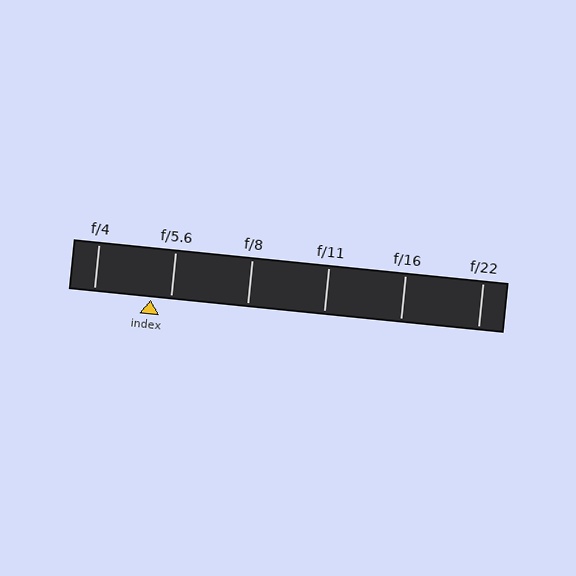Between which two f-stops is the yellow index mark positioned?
The index mark is between f/4 and f/5.6.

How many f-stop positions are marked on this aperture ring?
There are 6 f-stop positions marked.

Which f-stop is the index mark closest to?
The index mark is closest to f/5.6.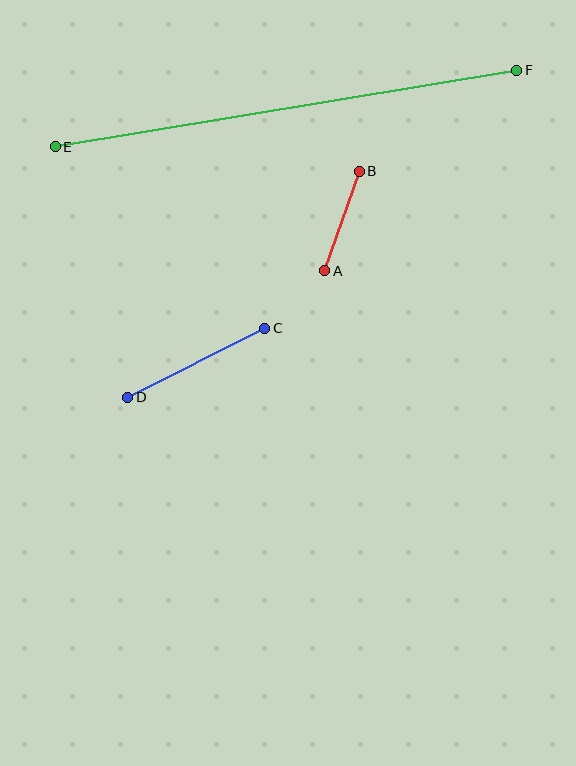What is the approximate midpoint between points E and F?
The midpoint is at approximately (286, 108) pixels.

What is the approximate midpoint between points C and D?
The midpoint is at approximately (196, 363) pixels.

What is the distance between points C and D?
The distance is approximately 153 pixels.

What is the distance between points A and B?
The distance is approximately 105 pixels.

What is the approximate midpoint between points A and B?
The midpoint is at approximately (342, 221) pixels.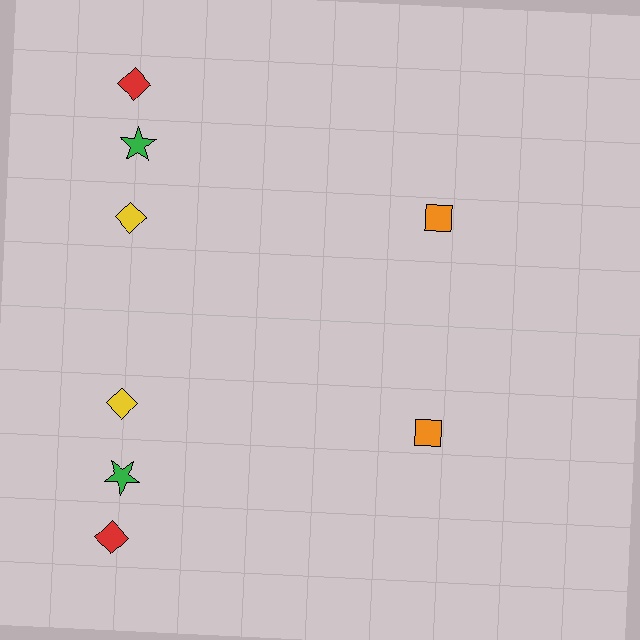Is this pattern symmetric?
Yes, this pattern has bilateral (reflection) symmetry.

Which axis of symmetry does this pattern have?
The pattern has a horizontal axis of symmetry running through the center of the image.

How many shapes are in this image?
There are 8 shapes in this image.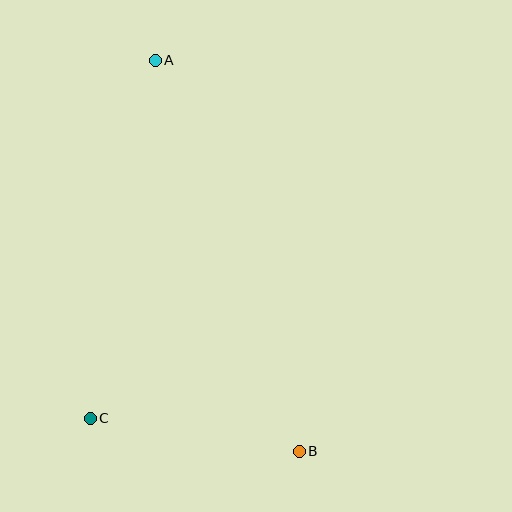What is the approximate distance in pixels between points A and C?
The distance between A and C is approximately 364 pixels.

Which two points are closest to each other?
Points B and C are closest to each other.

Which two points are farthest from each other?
Points A and B are farthest from each other.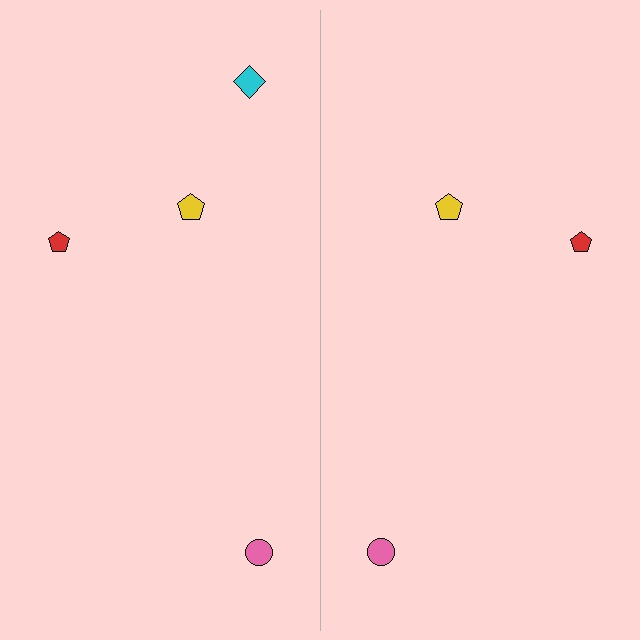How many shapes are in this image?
There are 7 shapes in this image.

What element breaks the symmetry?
A cyan diamond is missing from the right side.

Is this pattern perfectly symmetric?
No, the pattern is not perfectly symmetric. A cyan diamond is missing from the right side.